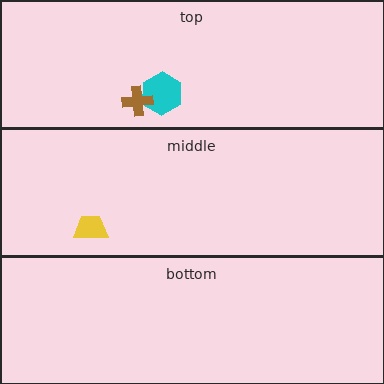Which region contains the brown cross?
The top region.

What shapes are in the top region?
The cyan hexagon, the brown cross.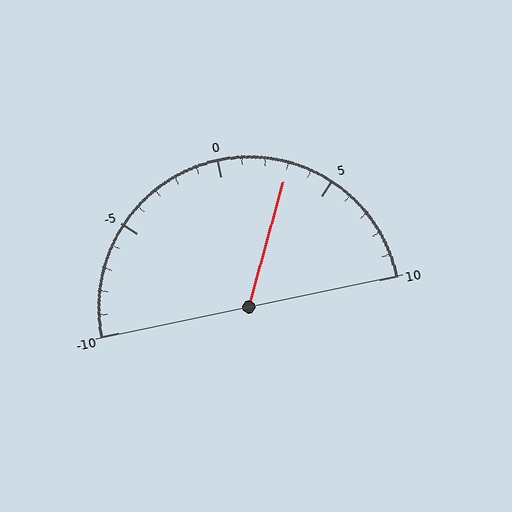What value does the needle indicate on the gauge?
The needle indicates approximately 3.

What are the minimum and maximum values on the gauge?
The gauge ranges from -10 to 10.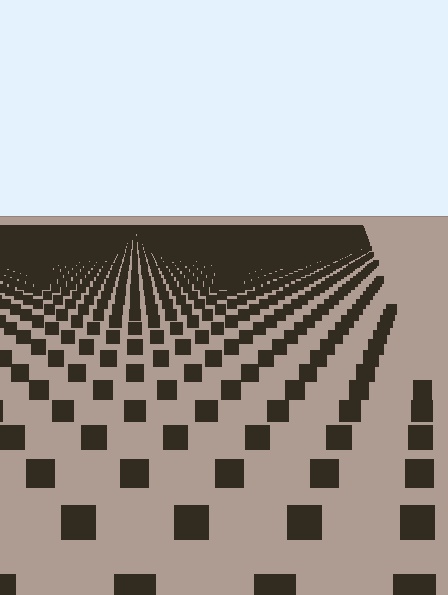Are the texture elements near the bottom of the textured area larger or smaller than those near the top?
Larger. Near the bottom, elements are closer to the viewer and appear at a bigger on-screen size.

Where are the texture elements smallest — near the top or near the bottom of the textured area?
Near the top.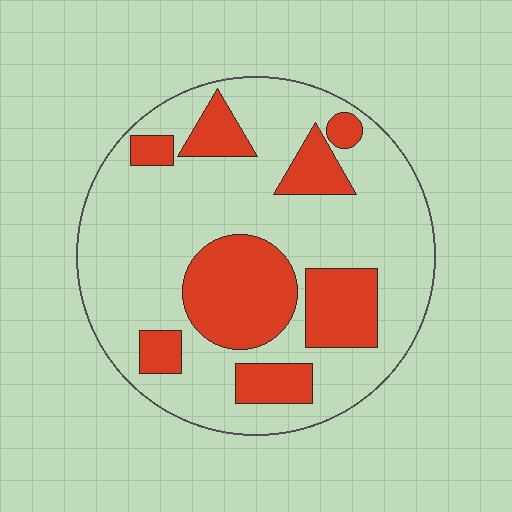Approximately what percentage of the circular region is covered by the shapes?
Approximately 30%.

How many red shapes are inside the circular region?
8.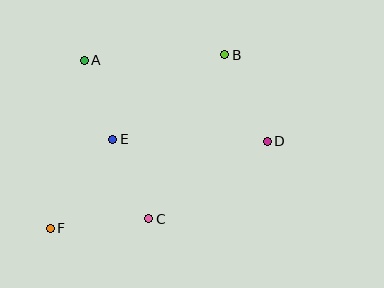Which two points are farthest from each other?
Points B and F are farthest from each other.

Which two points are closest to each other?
Points A and E are closest to each other.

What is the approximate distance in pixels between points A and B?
The distance between A and B is approximately 141 pixels.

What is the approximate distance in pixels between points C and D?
The distance between C and D is approximately 142 pixels.